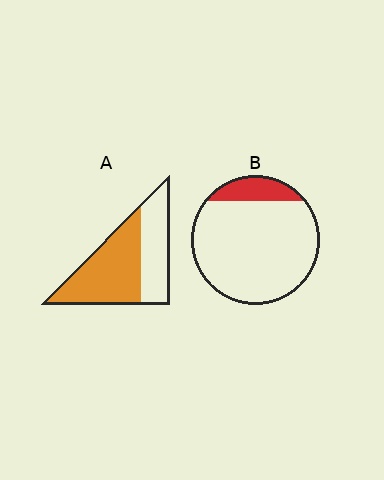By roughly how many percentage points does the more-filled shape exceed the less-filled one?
By roughly 45 percentage points (A over B).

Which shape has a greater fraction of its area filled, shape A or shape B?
Shape A.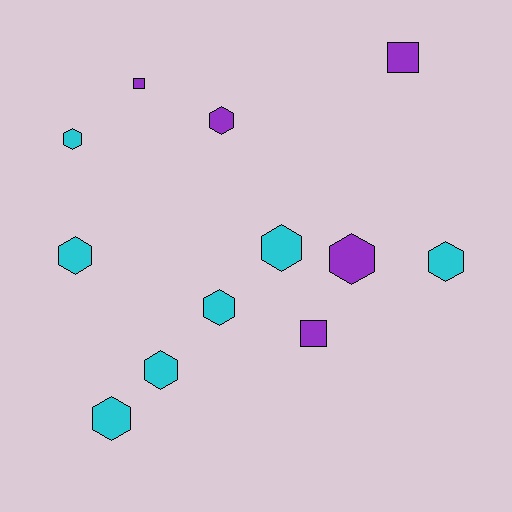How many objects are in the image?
There are 12 objects.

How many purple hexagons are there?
There are 2 purple hexagons.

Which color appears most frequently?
Cyan, with 7 objects.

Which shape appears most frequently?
Hexagon, with 9 objects.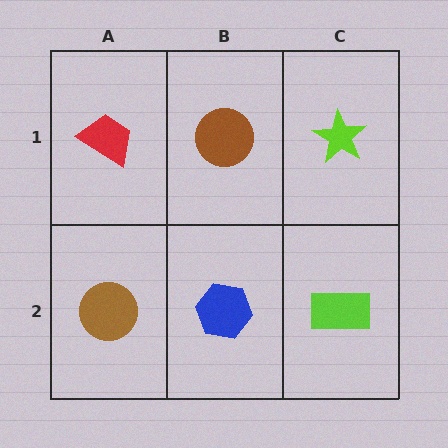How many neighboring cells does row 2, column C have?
2.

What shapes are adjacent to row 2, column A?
A red trapezoid (row 1, column A), a blue hexagon (row 2, column B).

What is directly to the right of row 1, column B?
A lime star.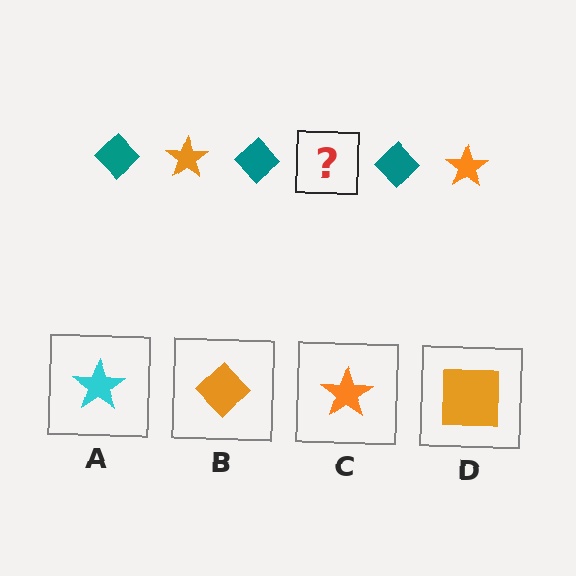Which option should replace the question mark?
Option C.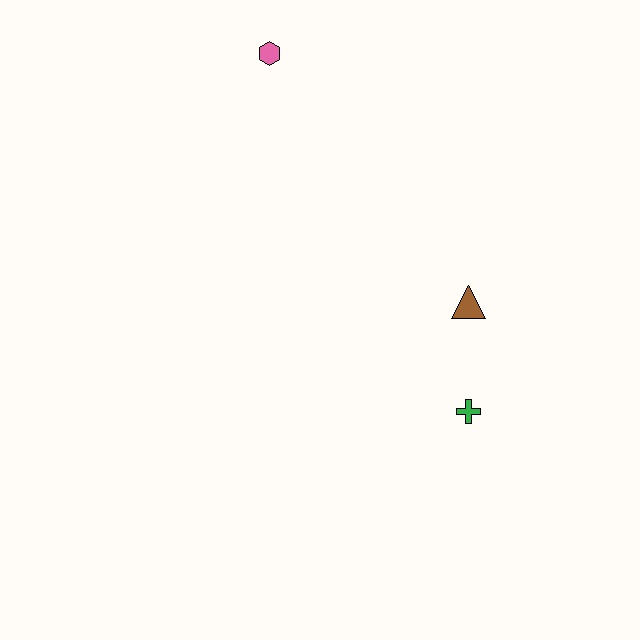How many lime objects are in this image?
There are no lime objects.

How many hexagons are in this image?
There is 1 hexagon.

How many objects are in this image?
There are 3 objects.